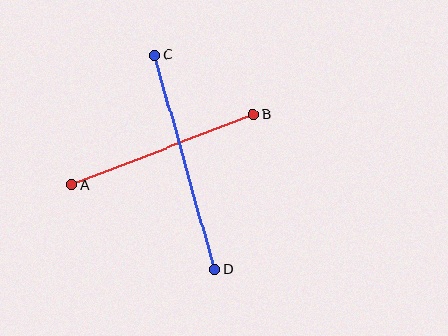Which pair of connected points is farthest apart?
Points C and D are farthest apart.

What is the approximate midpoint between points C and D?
The midpoint is at approximately (185, 162) pixels.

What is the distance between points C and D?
The distance is approximately 222 pixels.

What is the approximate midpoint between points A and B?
The midpoint is at approximately (163, 150) pixels.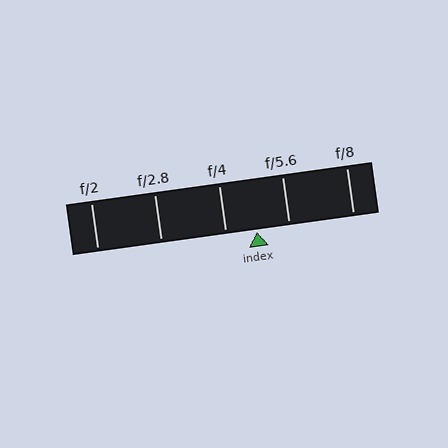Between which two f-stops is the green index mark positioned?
The index mark is between f/4 and f/5.6.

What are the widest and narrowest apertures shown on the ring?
The widest aperture shown is f/2 and the narrowest is f/8.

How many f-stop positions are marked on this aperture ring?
There are 5 f-stop positions marked.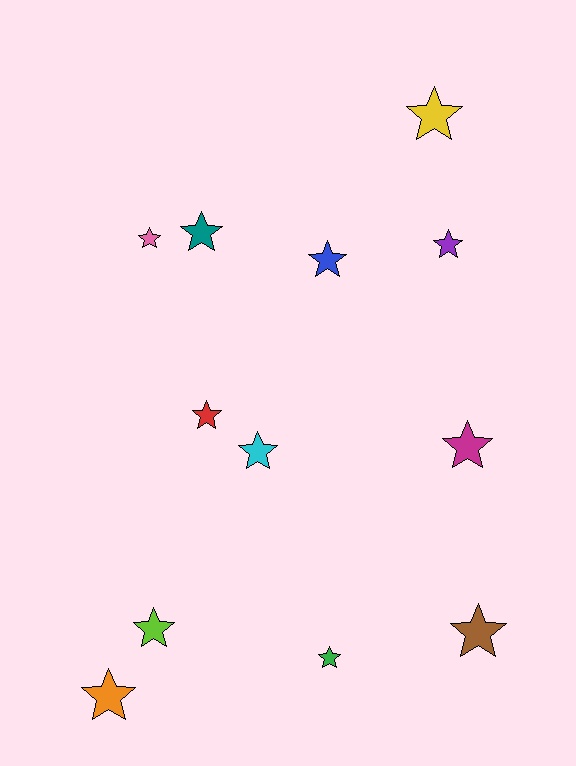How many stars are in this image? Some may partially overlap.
There are 12 stars.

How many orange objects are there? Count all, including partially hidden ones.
There is 1 orange object.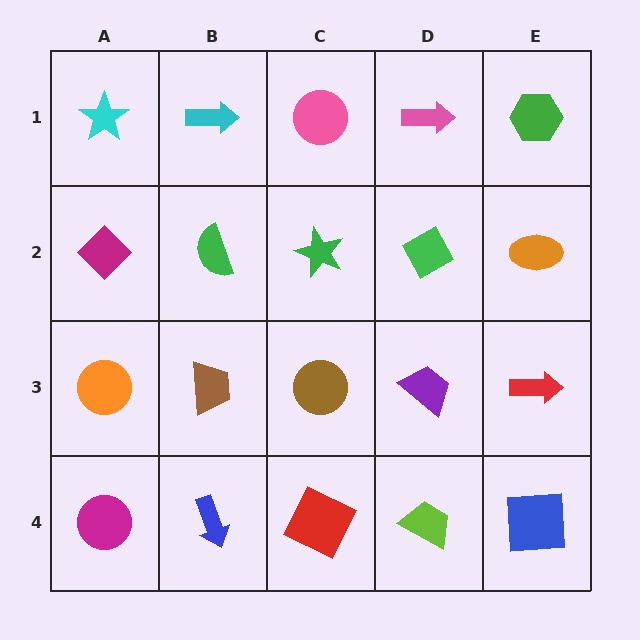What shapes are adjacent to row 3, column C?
A green star (row 2, column C), a red square (row 4, column C), a brown trapezoid (row 3, column B), a purple trapezoid (row 3, column D).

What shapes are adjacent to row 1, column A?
A magenta diamond (row 2, column A), a cyan arrow (row 1, column B).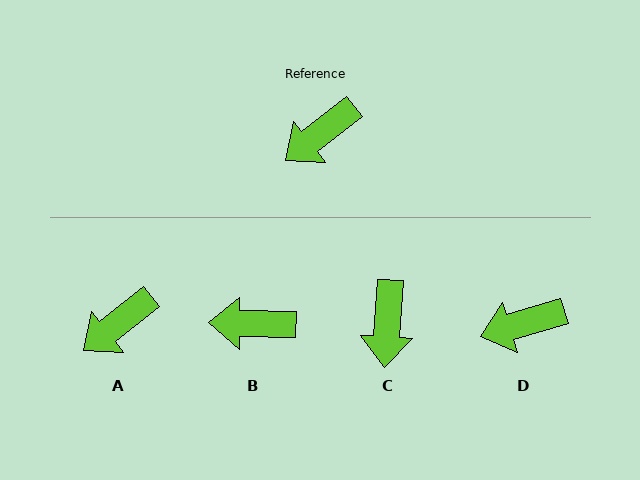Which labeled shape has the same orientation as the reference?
A.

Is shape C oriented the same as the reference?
No, it is off by about 48 degrees.